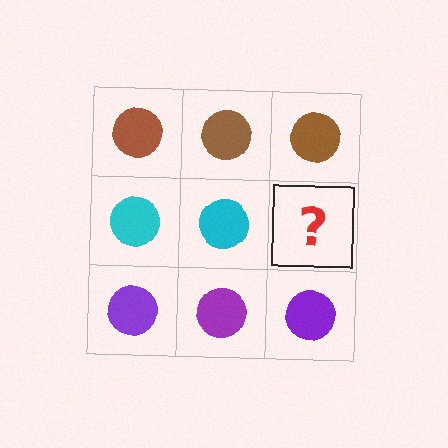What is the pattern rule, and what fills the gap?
The rule is that each row has a consistent color. The gap should be filled with a cyan circle.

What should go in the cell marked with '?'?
The missing cell should contain a cyan circle.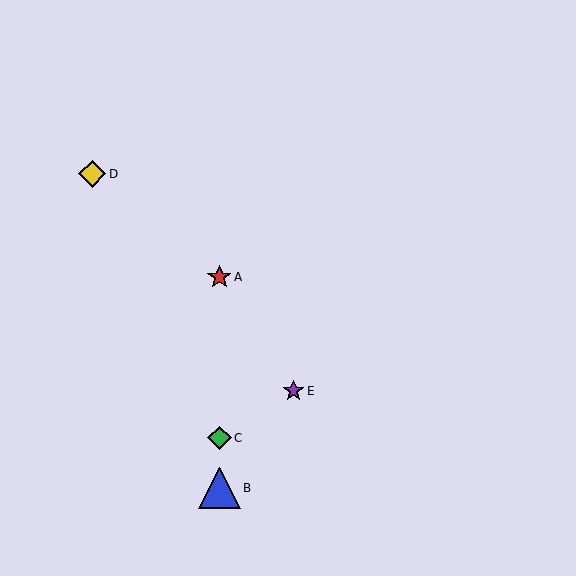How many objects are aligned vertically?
3 objects (A, B, C) are aligned vertically.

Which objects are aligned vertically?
Objects A, B, C are aligned vertically.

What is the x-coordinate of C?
Object C is at x≈219.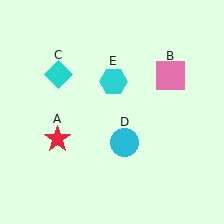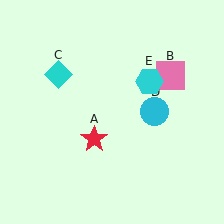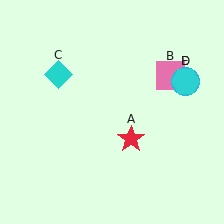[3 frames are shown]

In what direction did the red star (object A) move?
The red star (object A) moved right.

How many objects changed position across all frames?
3 objects changed position: red star (object A), cyan circle (object D), cyan hexagon (object E).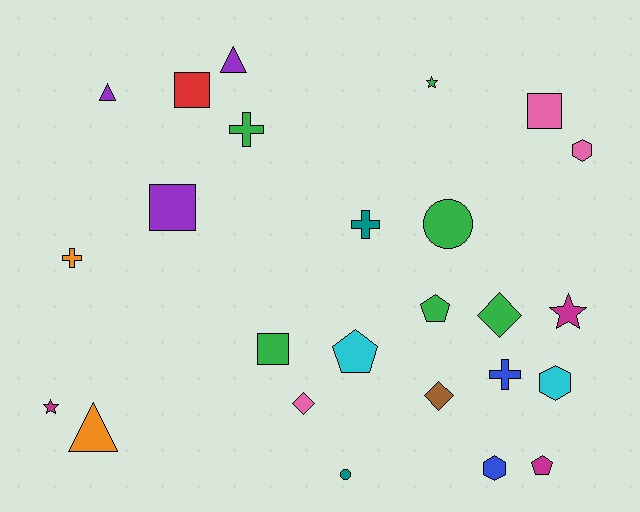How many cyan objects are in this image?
There are 2 cyan objects.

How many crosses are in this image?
There are 4 crosses.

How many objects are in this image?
There are 25 objects.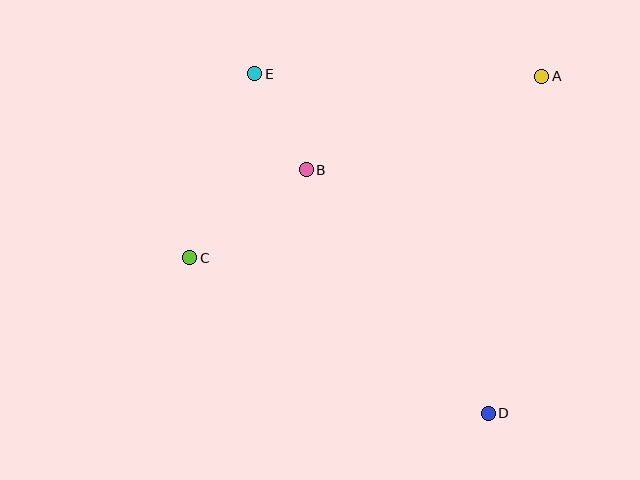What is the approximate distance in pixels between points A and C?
The distance between A and C is approximately 396 pixels.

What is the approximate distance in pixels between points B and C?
The distance between B and C is approximately 146 pixels.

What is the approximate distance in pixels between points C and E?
The distance between C and E is approximately 195 pixels.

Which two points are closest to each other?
Points B and E are closest to each other.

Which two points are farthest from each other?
Points D and E are farthest from each other.